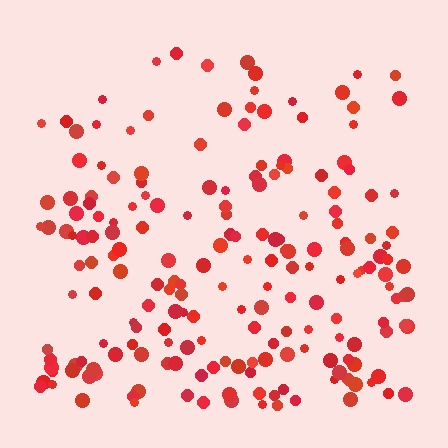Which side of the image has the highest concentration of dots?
The bottom.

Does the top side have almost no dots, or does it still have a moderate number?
Still a moderate number, just noticeably fewer than the bottom.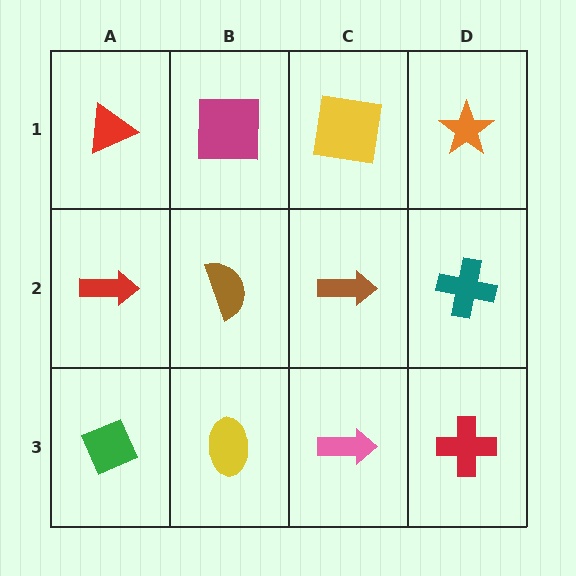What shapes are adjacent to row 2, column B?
A magenta square (row 1, column B), a yellow ellipse (row 3, column B), a red arrow (row 2, column A), a brown arrow (row 2, column C).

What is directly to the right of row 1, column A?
A magenta square.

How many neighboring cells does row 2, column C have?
4.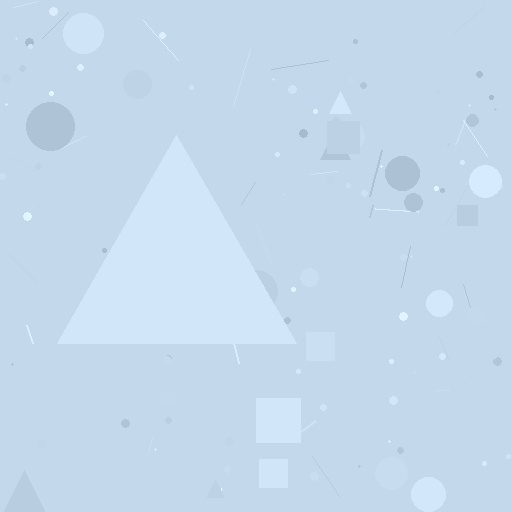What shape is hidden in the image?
A triangle is hidden in the image.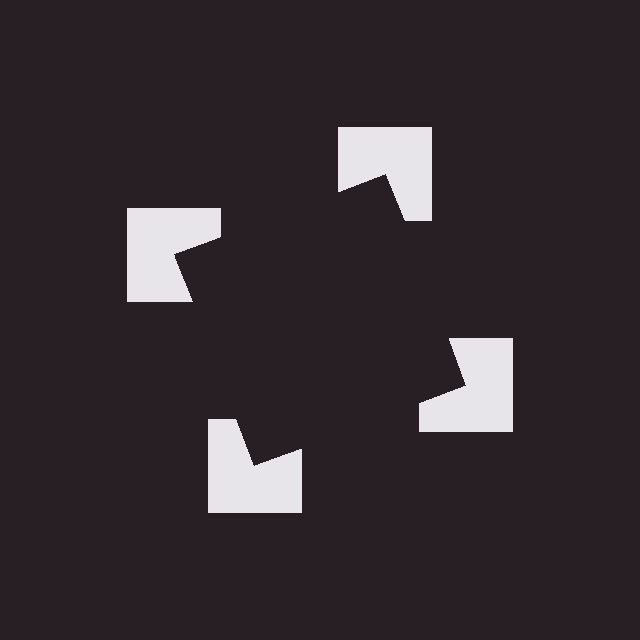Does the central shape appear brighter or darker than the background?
It typically appears slightly darker than the background, even though no actual brightness change is drawn.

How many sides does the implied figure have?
4 sides.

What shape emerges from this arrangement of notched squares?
An illusory square — its edges are inferred from the aligned wedge cuts in the notched squares, not physically drawn.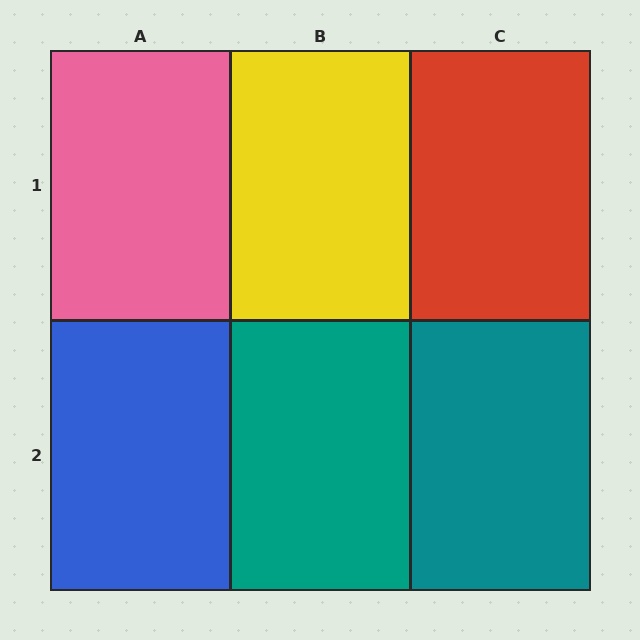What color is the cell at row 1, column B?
Yellow.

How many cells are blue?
1 cell is blue.